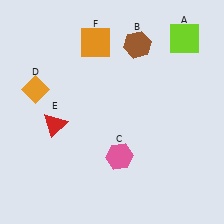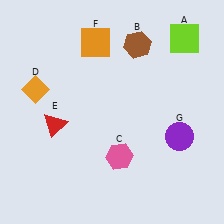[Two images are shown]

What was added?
A purple circle (G) was added in Image 2.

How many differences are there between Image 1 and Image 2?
There is 1 difference between the two images.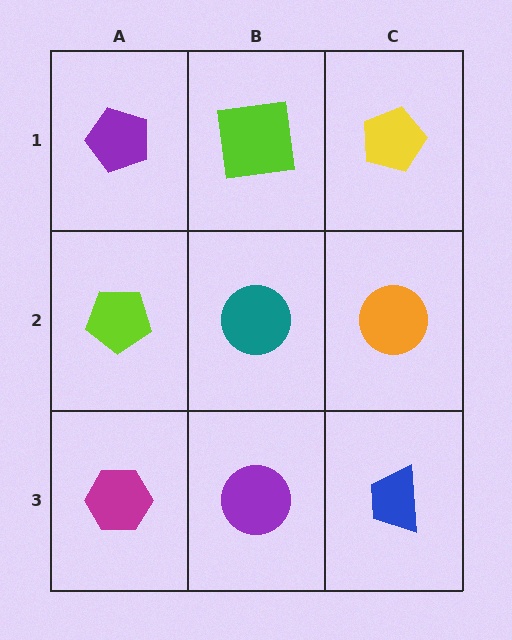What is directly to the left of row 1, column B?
A purple pentagon.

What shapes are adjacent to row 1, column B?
A teal circle (row 2, column B), a purple pentagon (row 1, column A), a yellow pentagon (row 1, column C).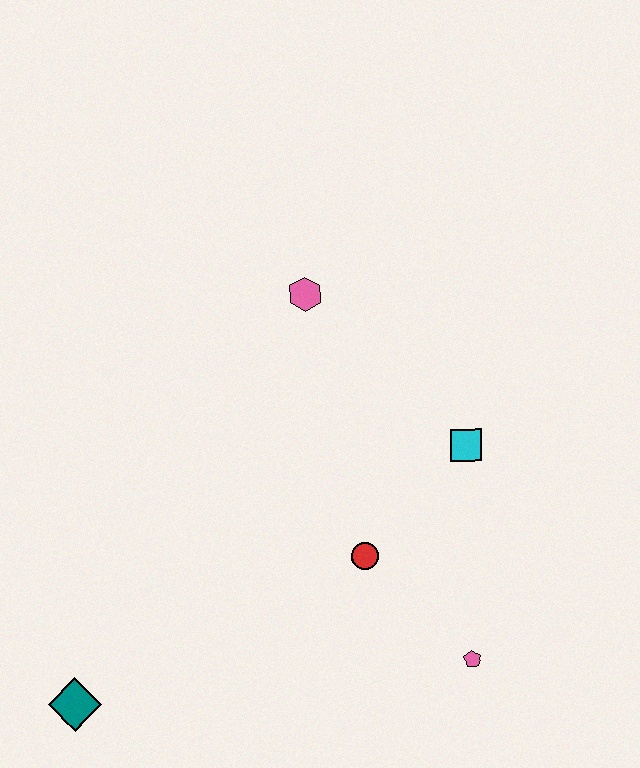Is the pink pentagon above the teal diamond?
Yes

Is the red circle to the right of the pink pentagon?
No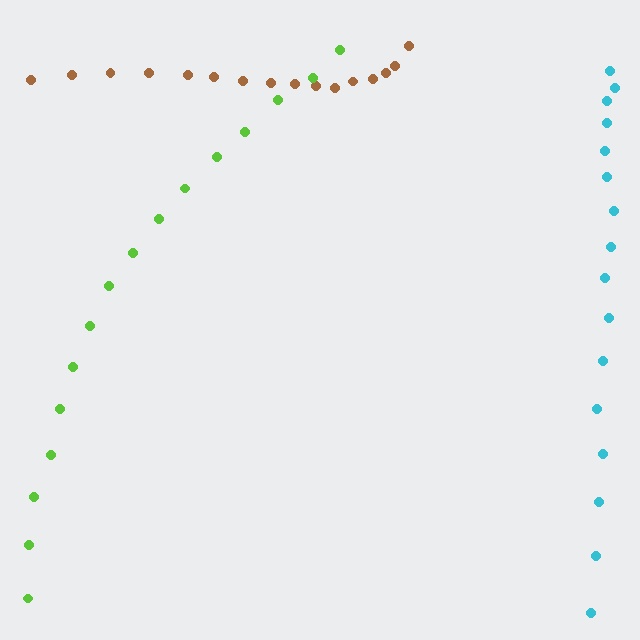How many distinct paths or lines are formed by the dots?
There are 3 distinct paths.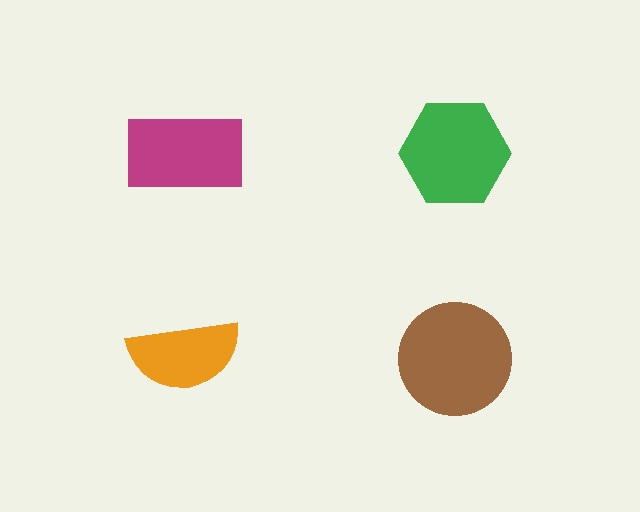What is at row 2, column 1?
An orange semicircle.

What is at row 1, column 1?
A magenta rectangle.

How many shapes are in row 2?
2 shapes.